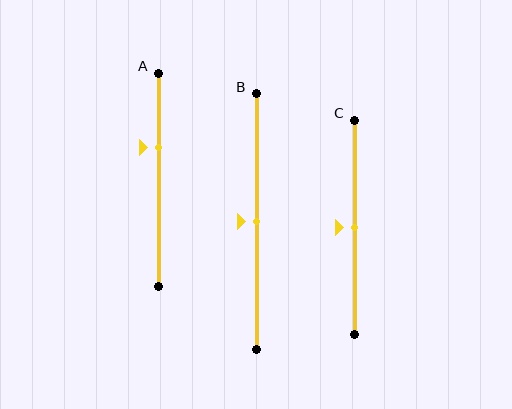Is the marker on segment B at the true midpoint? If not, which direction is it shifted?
Yes, the marker on segment B is at the true midpoint.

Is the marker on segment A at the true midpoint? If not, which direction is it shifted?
No, the marker on segment A is shifted upward by about 15% of the segment length.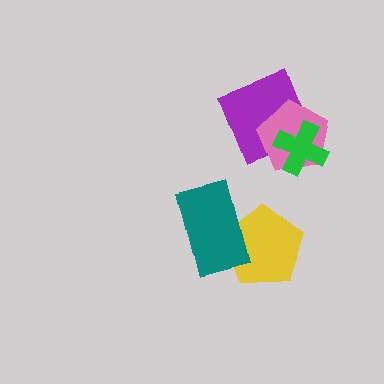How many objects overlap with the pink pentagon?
2 objects overlap with the pink pentagon.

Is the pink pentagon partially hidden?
Yes, it is partially covered by another shape.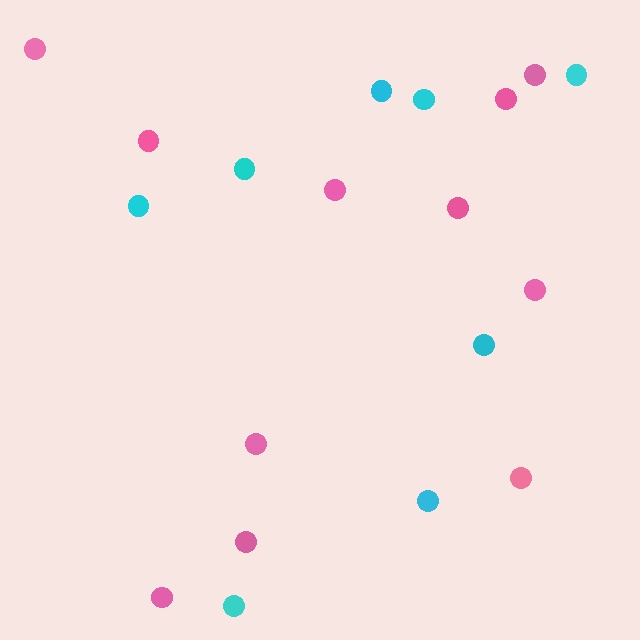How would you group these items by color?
There are 2 groups: one group of cyan circles (8) and one group of pink circles (11).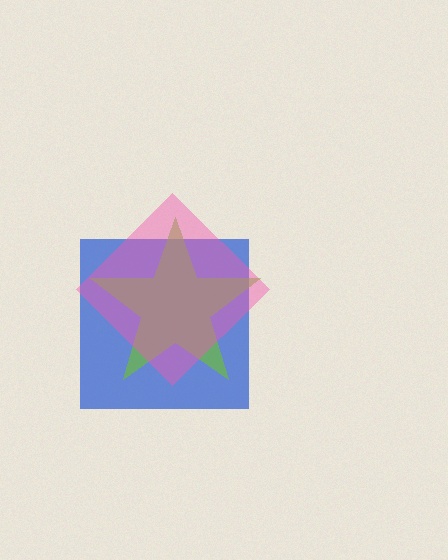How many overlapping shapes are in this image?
There are 3 overlapping shapes in the image.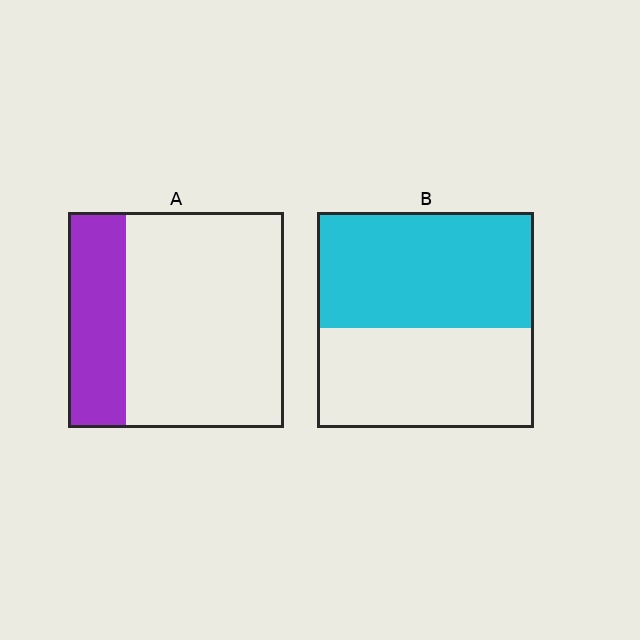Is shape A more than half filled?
No.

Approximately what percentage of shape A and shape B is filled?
A is approximately 25% and B is approximately 55%.